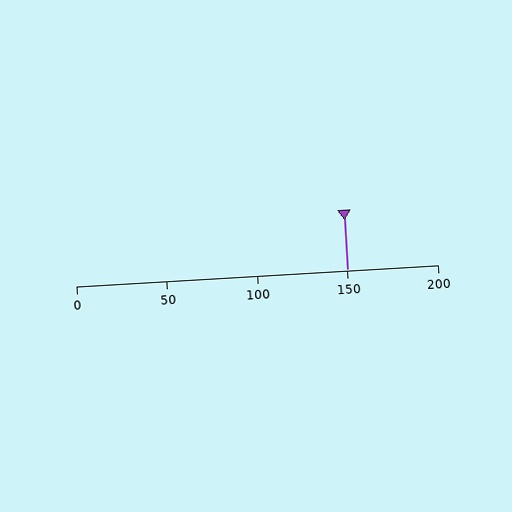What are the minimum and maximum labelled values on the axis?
The axis runs from 0 to 200.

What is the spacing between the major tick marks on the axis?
The major ticks are spaced 50 apart.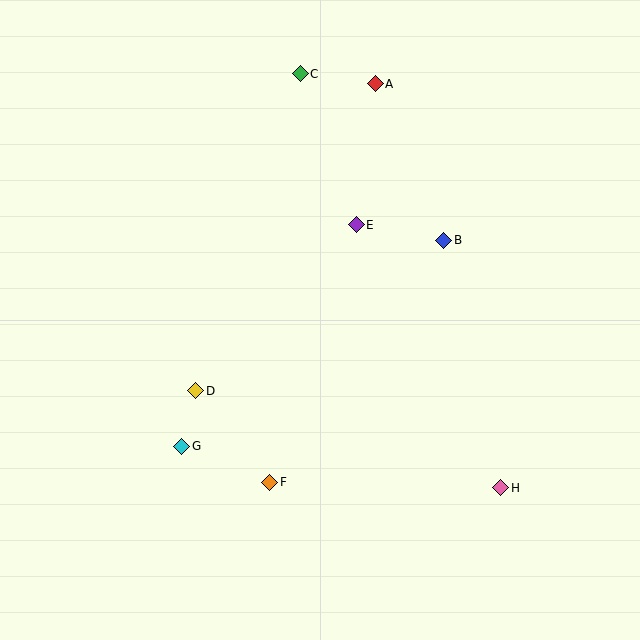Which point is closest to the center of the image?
Point E at (356, 225) is closest to the center.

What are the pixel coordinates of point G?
Point G is at (182, 446).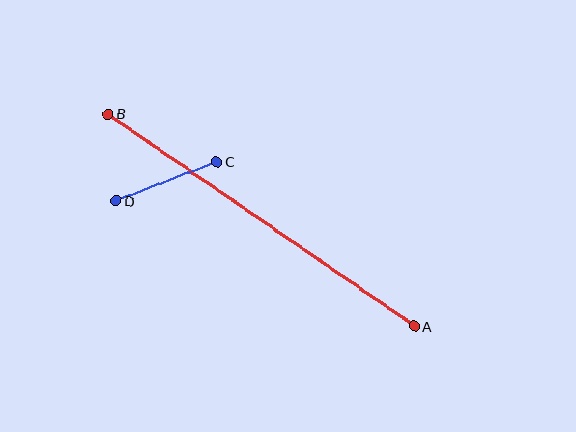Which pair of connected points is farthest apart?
Points A and B are farthest apart.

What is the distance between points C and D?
The distance is approximately 107 pixels.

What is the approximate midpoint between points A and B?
The midpoint is at approximately (261, 220) pixels.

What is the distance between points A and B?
The distance is approximately 373 pixels.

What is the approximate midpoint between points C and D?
The midpoint is at approximately (166, 181) pixels.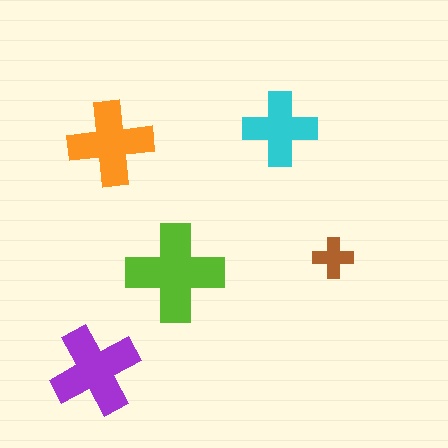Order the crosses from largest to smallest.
the lime one, the purple one, the orange one, the cyan one, the brown one.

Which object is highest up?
The cyan cross is topmost.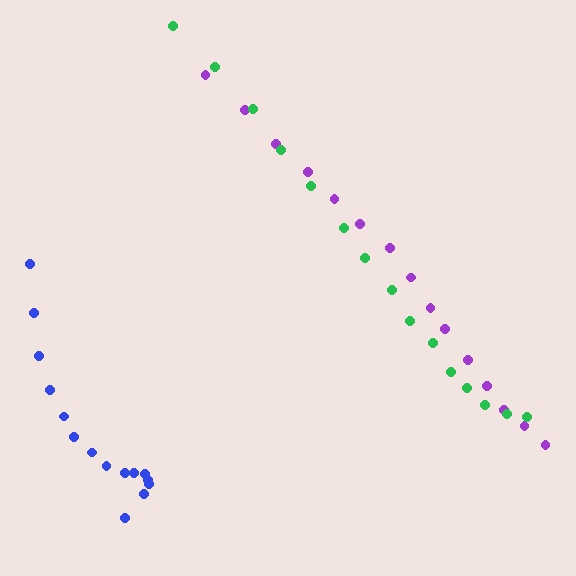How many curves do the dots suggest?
There are 3 distinct paths.